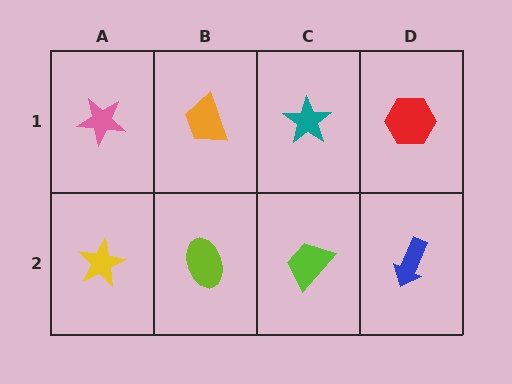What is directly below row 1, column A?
A yellow star.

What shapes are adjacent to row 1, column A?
A yellow star (row 2, column A), an orange trapezoid (row 1, column B).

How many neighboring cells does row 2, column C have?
3.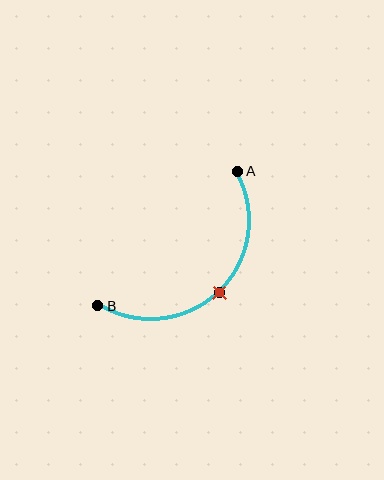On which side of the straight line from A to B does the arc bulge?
The arc bulges below and to the right of the straight line connecting A and B.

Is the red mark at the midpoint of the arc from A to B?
Yes. The red mark lies on the arc at equal arc-length from both A and B — it is the arc midpoint.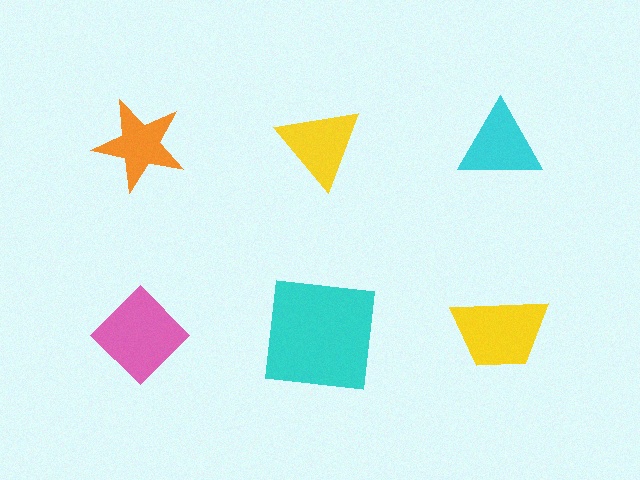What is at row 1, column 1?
An orange star.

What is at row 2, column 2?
A cyan square.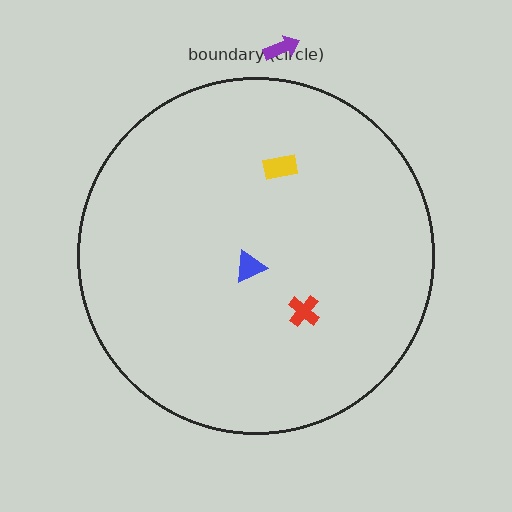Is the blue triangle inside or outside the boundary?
Inside.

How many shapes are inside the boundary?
3 inside, 1 outside.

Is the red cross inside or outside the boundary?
Inside.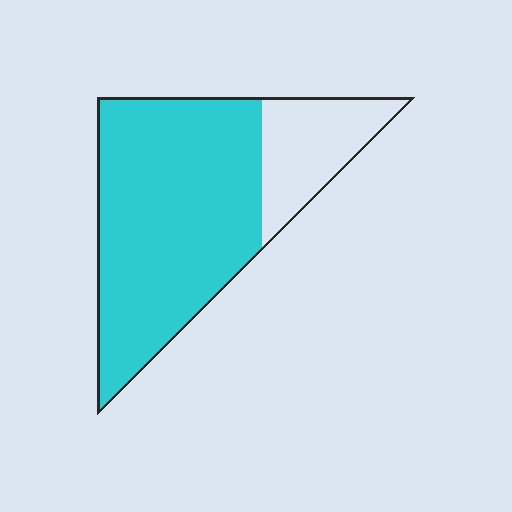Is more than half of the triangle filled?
Yes.